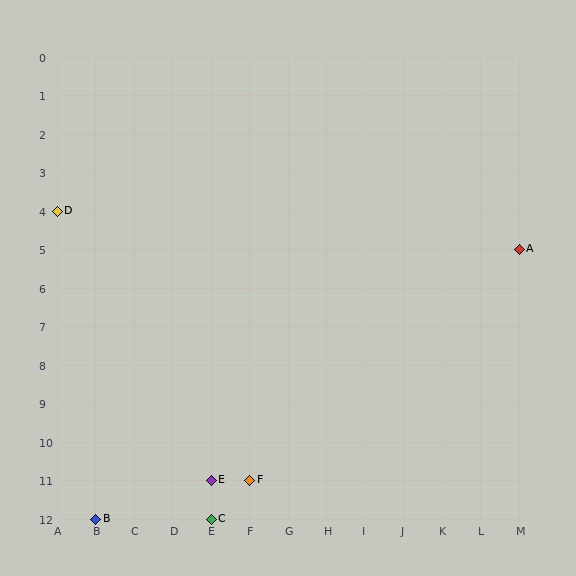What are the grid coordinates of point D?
Point D is at grid coordinates (A, 4).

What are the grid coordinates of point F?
Point F is at grid coordinates (F, 11).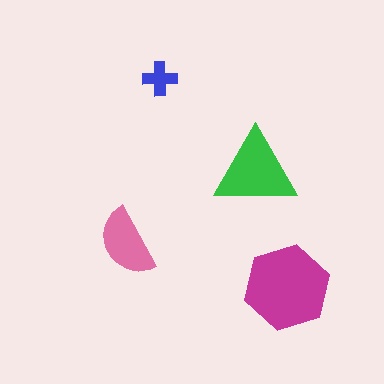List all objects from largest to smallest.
The magenta hexagon, the green triangle, the pink semicircle, the blue cross.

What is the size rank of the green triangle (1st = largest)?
2nd.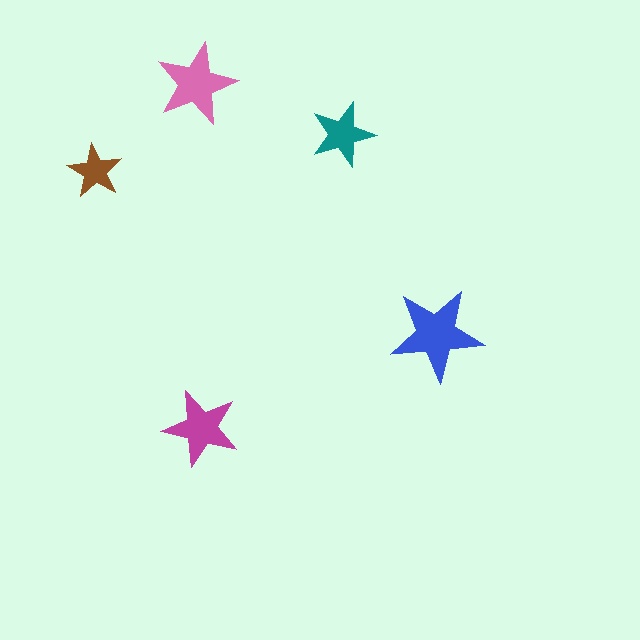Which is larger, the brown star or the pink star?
The pink one.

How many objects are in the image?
There are 5 objects in the image.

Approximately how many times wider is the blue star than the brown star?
About 1.5 times wider.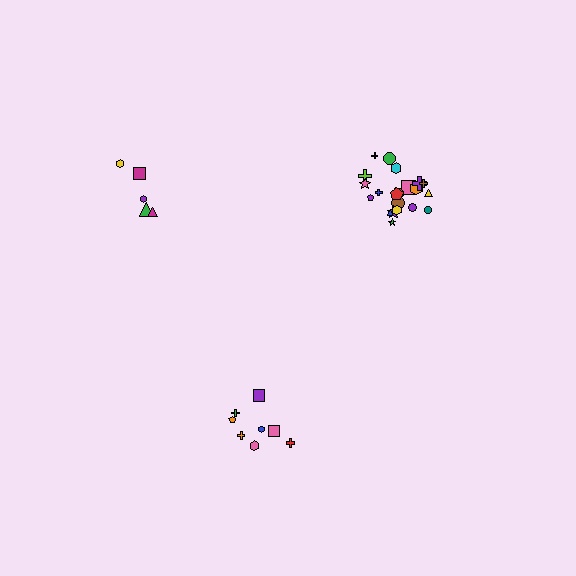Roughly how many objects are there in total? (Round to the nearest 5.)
Roughly 35 objects in total.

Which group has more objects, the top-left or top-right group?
The top-right group.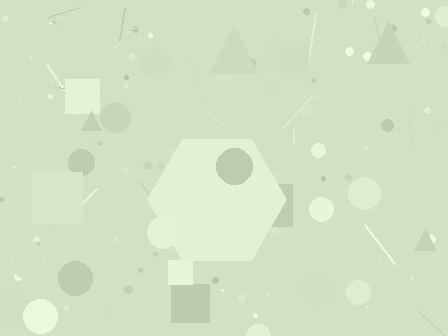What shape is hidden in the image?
A hexagon is hidden in the image.